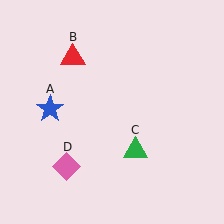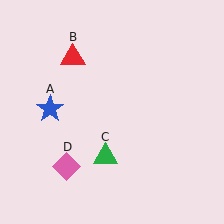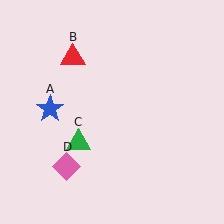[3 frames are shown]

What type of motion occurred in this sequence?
The green triangle (object C) rotated clockwise around the center of the scene.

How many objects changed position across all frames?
1 object changed position: green triangle (object C).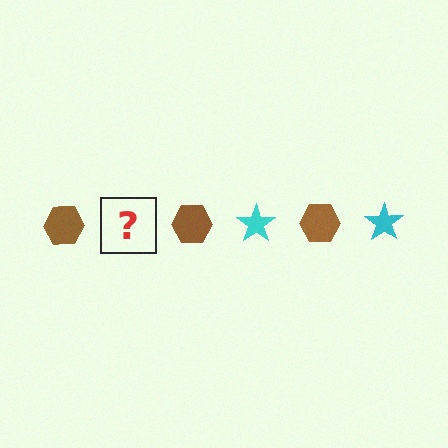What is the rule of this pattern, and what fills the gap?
The rule is that the pattern alternates between brown hexagon and cyan star. The gap should be filled with a cyan star.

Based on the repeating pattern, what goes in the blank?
The blank should be a cyan star.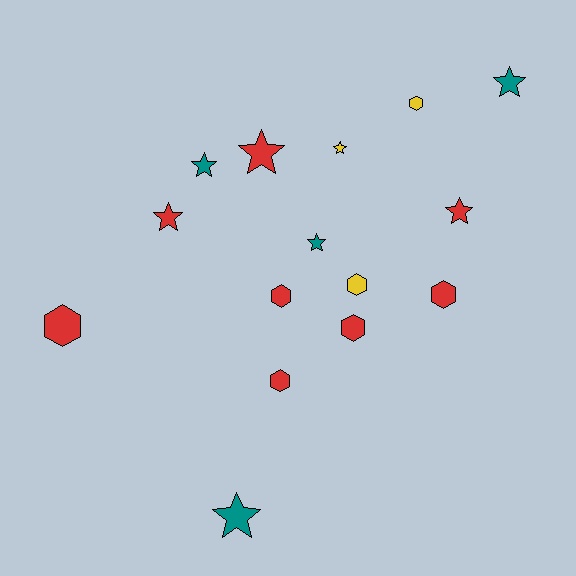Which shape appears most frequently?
Star, with 8 objects.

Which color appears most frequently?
Red, with 8 objects.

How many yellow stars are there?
There is 1 yellow star.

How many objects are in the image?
There are 15 objects.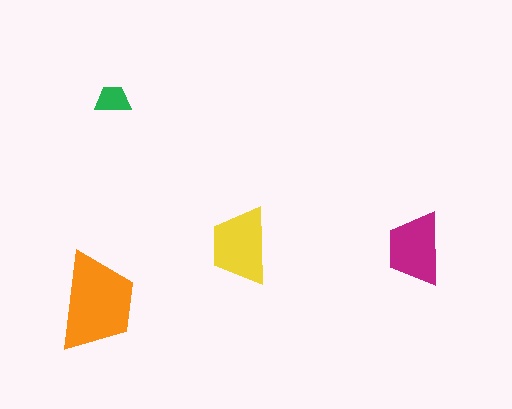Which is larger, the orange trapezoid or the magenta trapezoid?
The orange one.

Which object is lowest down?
The orange trapezoid is bottommost.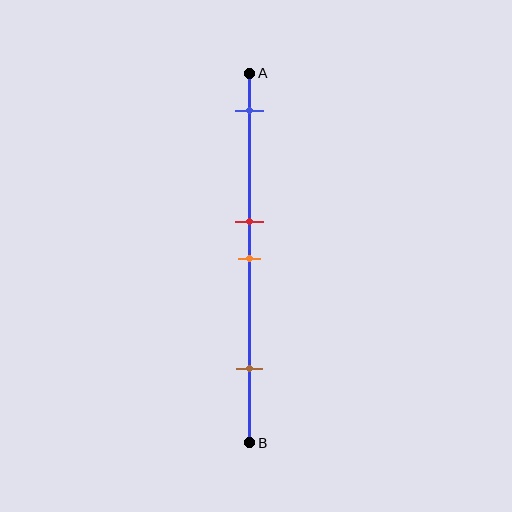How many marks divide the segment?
There are 4 marks dividing the segment.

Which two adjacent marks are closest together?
The red and orange marks are the closest adjacent pair.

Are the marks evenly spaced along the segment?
No, the marks are not evenly spaced.